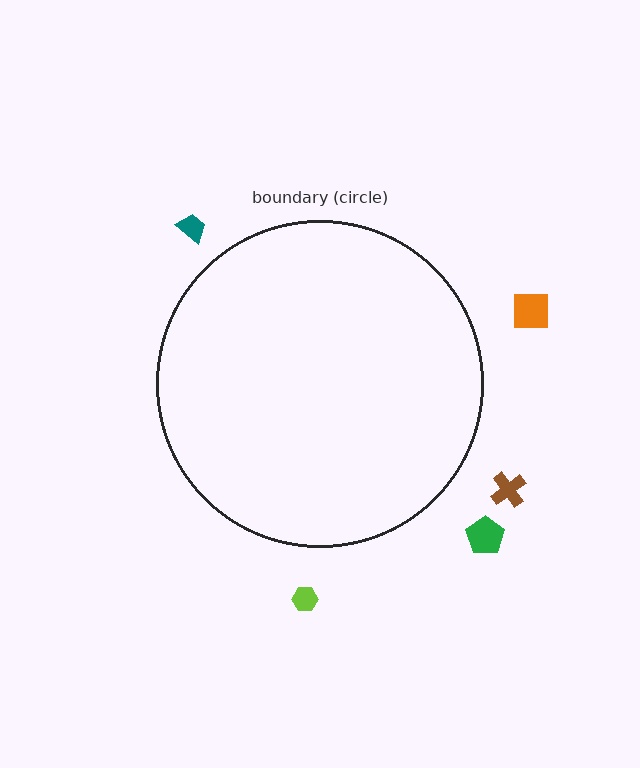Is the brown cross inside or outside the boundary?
Outside.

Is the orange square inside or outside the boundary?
Outside.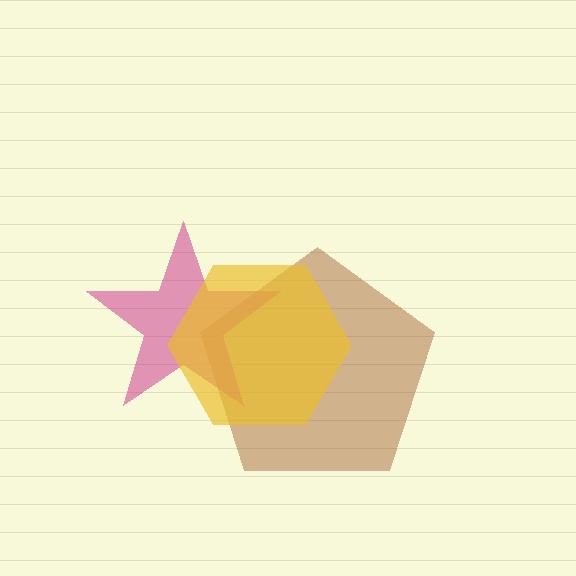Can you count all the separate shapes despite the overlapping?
Yes, there are 3 separate shapes.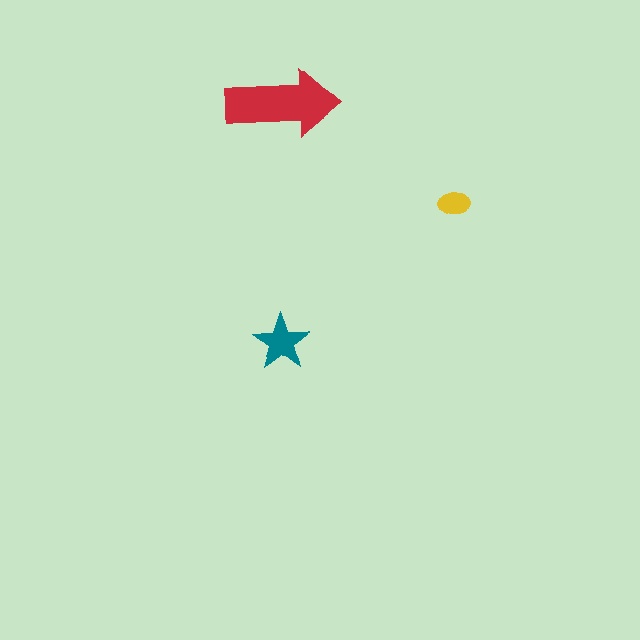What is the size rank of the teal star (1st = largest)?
2nd.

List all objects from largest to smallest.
The red arrow, the teal star, the yellow ellipse.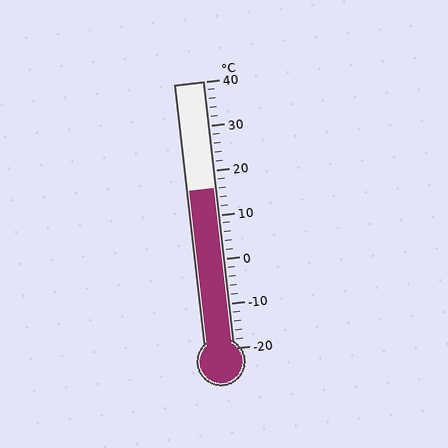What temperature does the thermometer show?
The thermometer shows approximately 16°C.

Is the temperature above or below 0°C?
The temperature is above 0°C.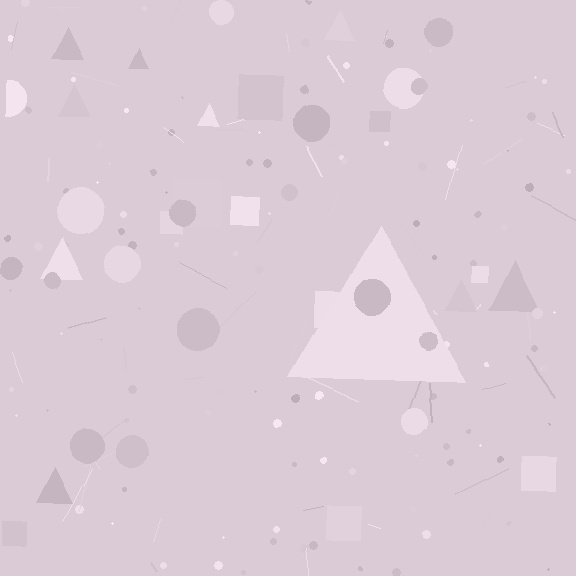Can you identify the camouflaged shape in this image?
The camouflaged shape is a triangle.